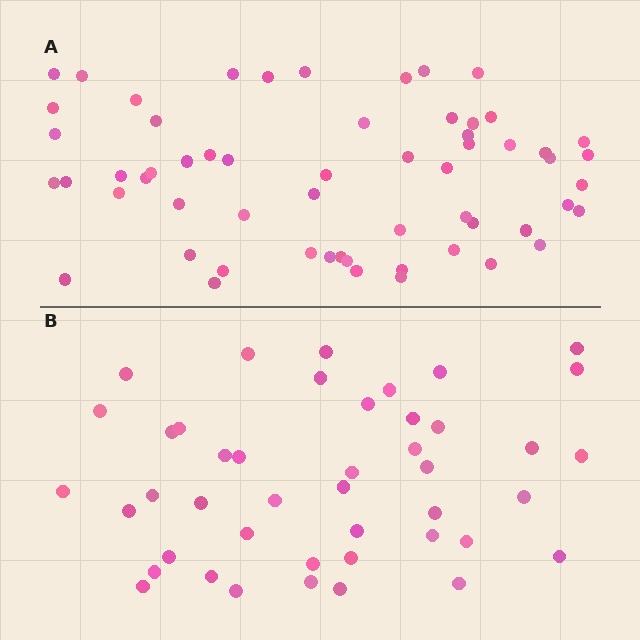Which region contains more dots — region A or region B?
Region A (the top region) has more dots.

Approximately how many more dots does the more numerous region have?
Region A has approximately 15 more dots than region B.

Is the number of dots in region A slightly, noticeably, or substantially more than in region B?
Region A has noticeably more, but not dramatically so. The ratio is roughly 1.3 to 1.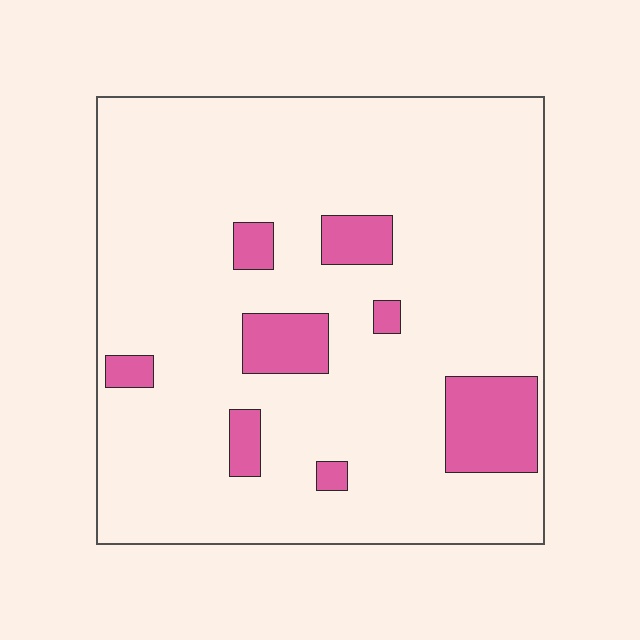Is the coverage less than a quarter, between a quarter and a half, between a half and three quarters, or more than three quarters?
Less than a quarter.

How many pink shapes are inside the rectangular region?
8.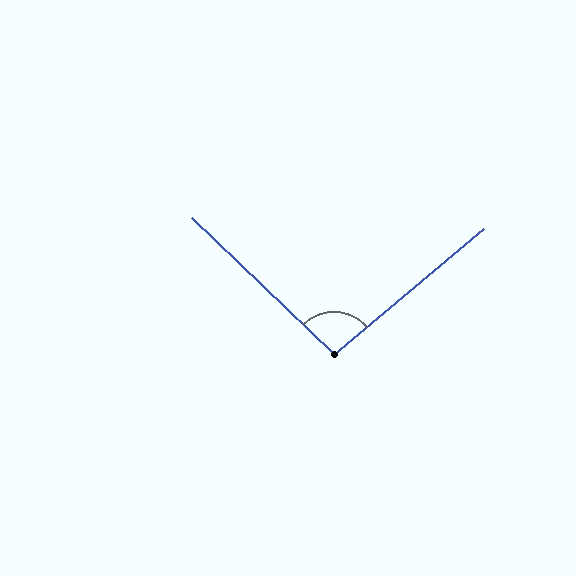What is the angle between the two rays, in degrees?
Approximately 96 degrees.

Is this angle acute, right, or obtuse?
It is obtuse.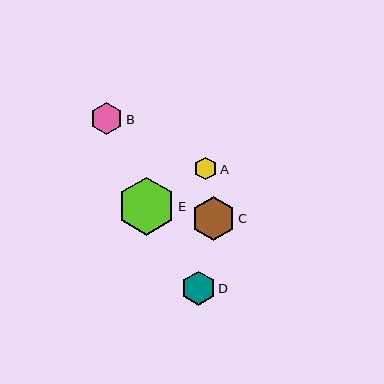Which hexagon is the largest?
Hexagon E is the largest with a size of approximately 58 pixels.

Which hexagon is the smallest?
Hexagon A is the smallest with a size of approximately 23 pixels.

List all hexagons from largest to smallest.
From largest to smallest: E, C, D, B, A.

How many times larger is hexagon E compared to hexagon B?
Hexagon E is approximately 1.8 times the size of hexagon B.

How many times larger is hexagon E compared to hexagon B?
Hexagon E is approximately 1.8 times the size of hexagon B.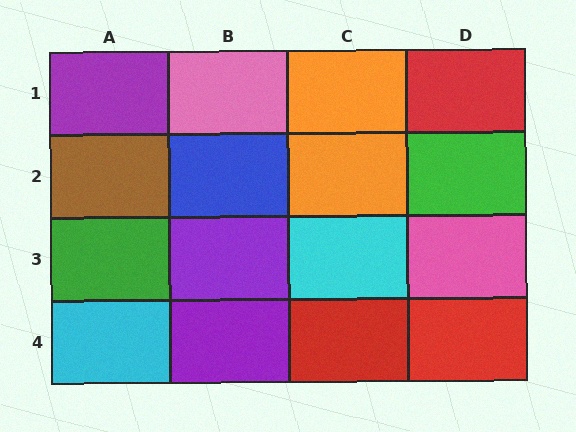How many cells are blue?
1 cell is blue.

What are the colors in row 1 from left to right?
Purple, pink, orange, red.